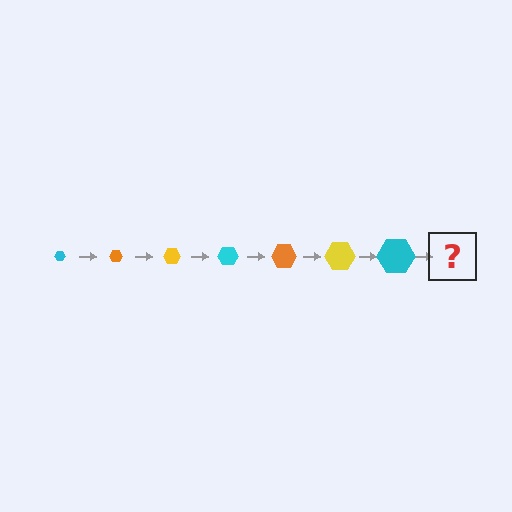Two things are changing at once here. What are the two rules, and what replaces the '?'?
The two rules are that the hexagon grows larger each step and the color cycles through cyan, orange, and yellow. The '?' should be an orange hexagon, larger than the previous one.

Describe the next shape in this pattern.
It should be an orange hexagon, larger than the previous one.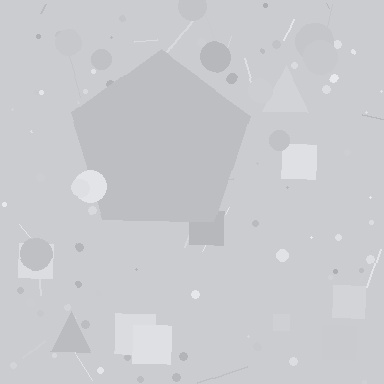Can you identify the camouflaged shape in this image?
The camouflaged shape is a pentagon.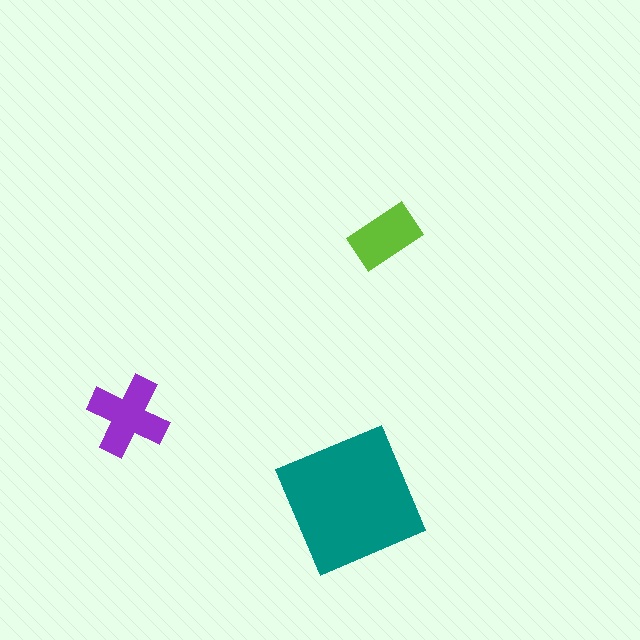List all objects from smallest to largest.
The lime rectangle, the purple cross, the teal square.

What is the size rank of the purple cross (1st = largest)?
2nd.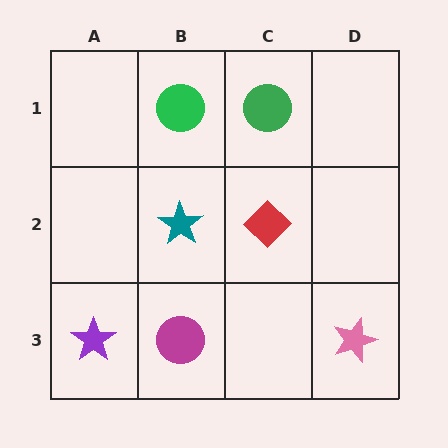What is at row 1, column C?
A green circle.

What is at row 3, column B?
A magenta circle.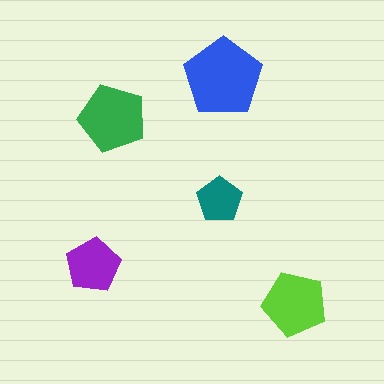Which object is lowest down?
The lime pentagon is bottommost.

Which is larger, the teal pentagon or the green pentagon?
The green one.